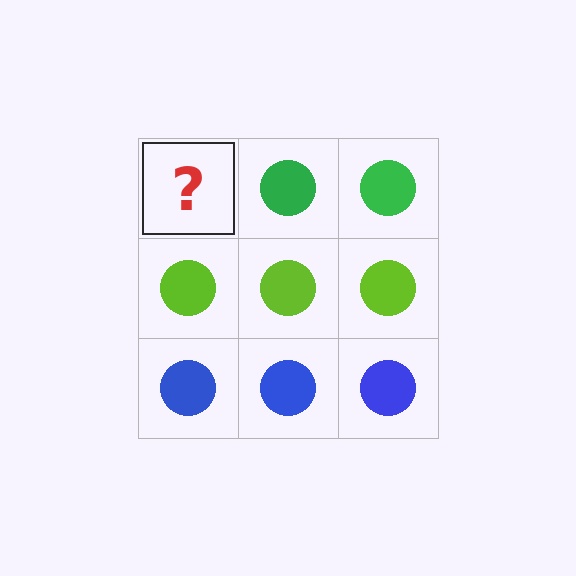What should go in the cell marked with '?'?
The missing cell should contain a green circle.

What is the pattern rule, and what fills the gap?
The rule is that each row has a consistent color. The gap should be filled with a green circle.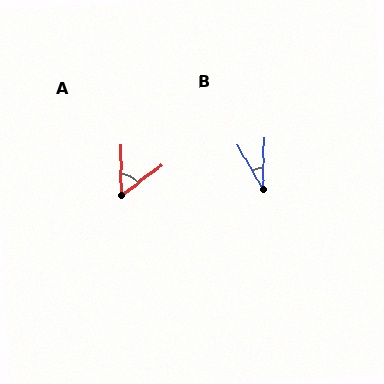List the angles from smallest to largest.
B (31°), A (54°).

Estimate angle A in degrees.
Approximately 54 degrees.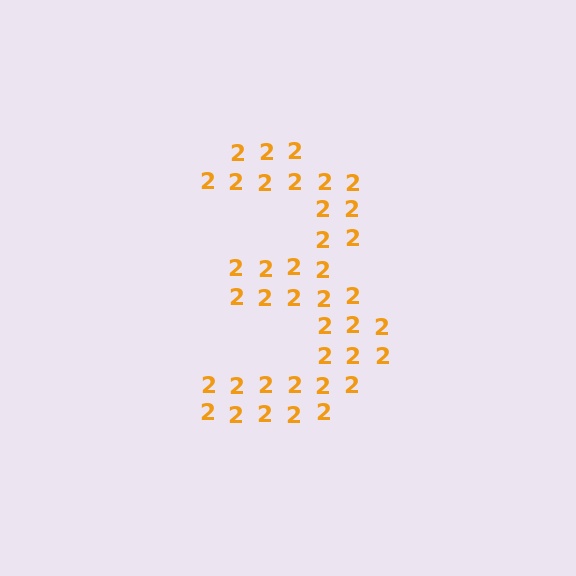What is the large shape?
The large shape is the digit 3.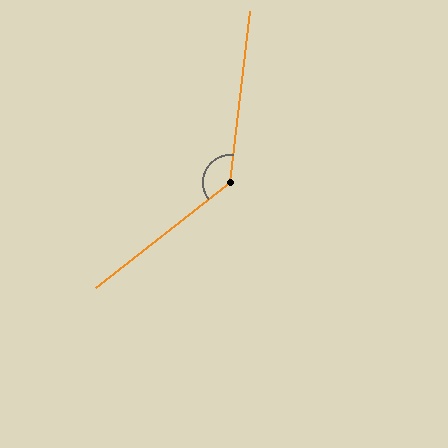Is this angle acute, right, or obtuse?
It is obtuse.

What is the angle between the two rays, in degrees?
Approximately 134 degrees.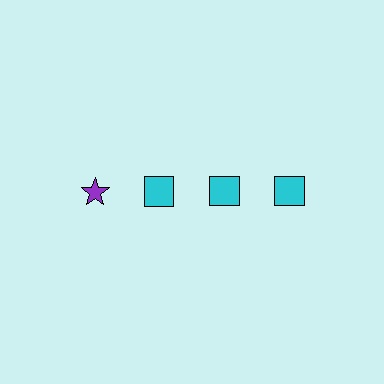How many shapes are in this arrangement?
There are 4 shapes arranged in a grid pattern.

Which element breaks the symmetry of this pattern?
The purple star in the top row, leftmost column breaks the symmetry. All other shapes are cyan squares.